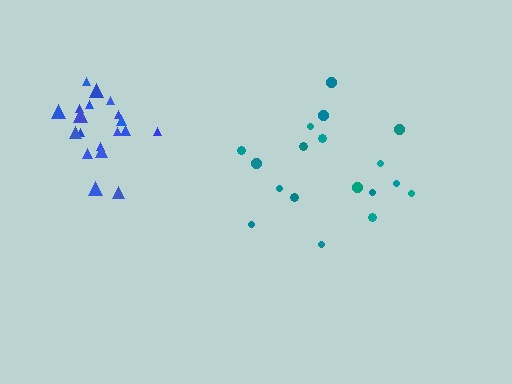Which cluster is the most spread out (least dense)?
Teal.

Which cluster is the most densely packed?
Blue.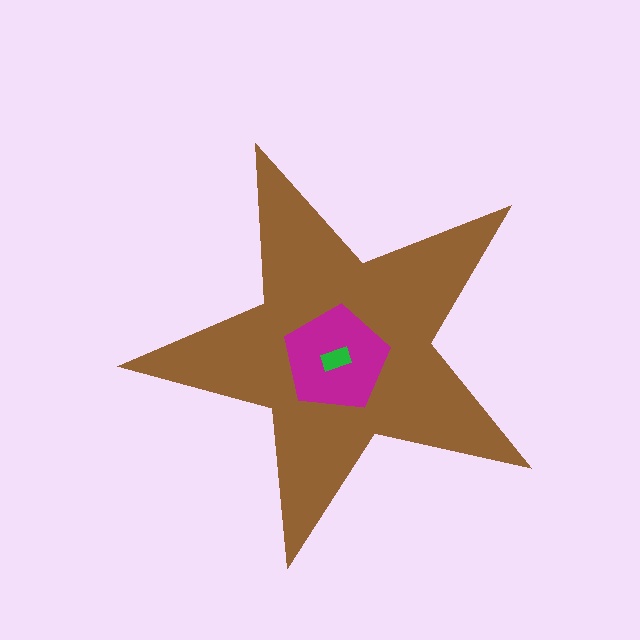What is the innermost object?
The green rectangle.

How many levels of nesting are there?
3.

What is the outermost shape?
The brown star.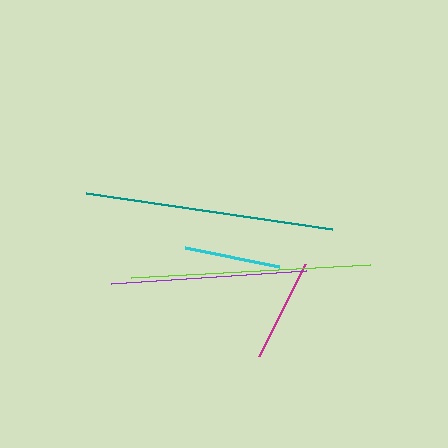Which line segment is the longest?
The teal line is the longest at approximately 248 pixels.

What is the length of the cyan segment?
The cyan segment is approximately 96 pixels long.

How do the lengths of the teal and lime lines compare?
The teal and lime lines are approximately the same length.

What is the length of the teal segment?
The teal segment is approximately 248 pixels long.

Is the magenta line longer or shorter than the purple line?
The purple line is longer than the magenta line.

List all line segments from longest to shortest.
From longest to shortest: teal, lime, purple, magenta, cyan.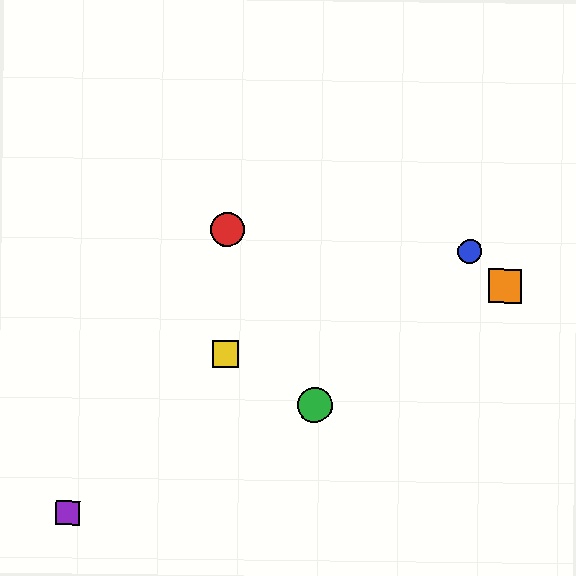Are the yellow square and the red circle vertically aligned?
Yes, both are at x≈226.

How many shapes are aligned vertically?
2 shapes (the red circle, the yellow square) are aligned vertically.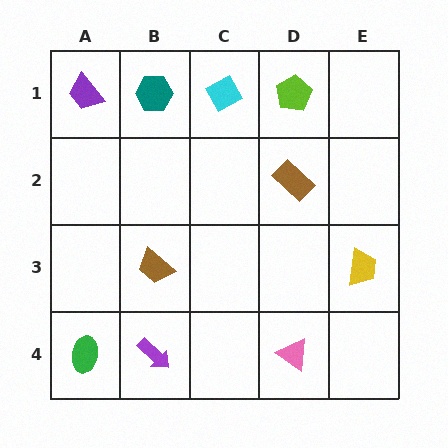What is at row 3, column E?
A yellow trapezoid.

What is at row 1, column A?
A purple trapezoid.